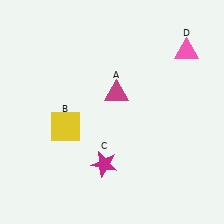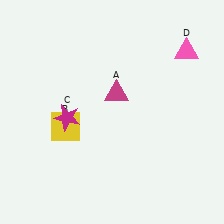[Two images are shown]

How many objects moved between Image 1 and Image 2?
1 object moved between the two images.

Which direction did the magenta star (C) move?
The magenta star (C) moved up.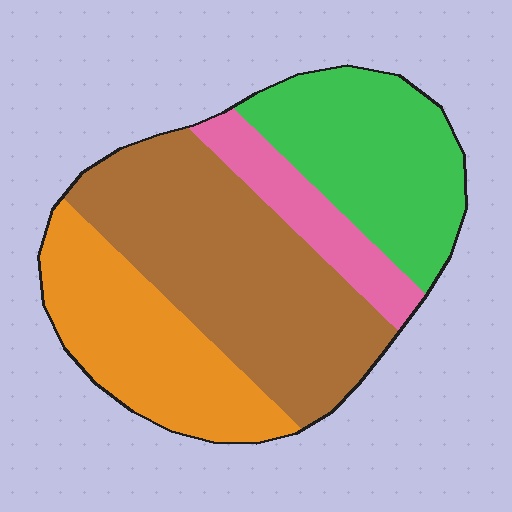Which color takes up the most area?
Brown, at roughly 40%.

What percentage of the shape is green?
Green takes up between a quarter and a half of the shape.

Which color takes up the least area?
Pink, at roughly 10%.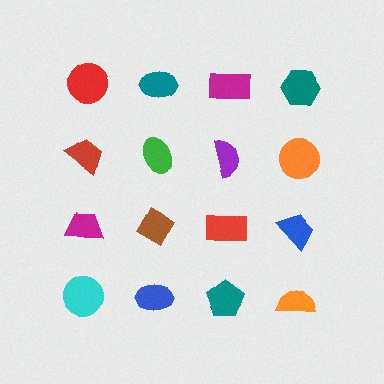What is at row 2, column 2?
A green ellipse.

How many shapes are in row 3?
4 shapes.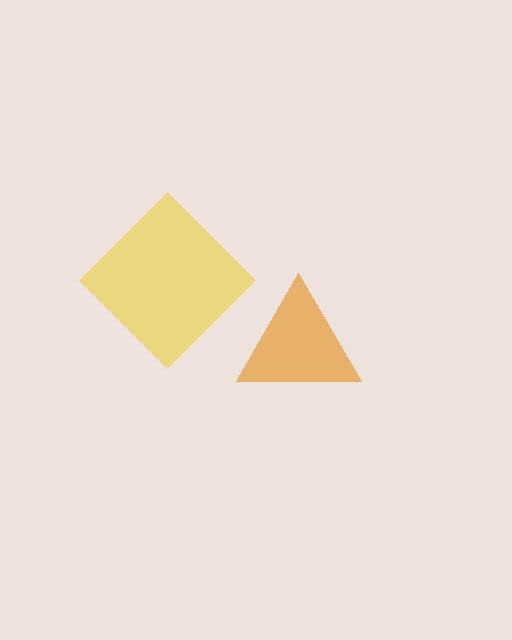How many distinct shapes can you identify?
There are 2 distinct shapes: a yellow diamond, an orange triangle.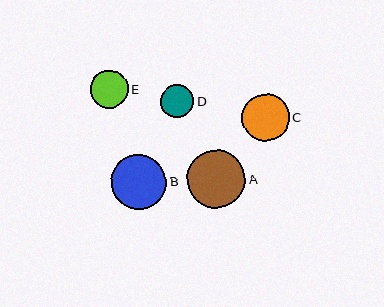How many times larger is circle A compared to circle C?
Circle A is approximately 1.2 times the size of circle C.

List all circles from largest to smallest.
From largest to smallest: A, B, C, E, D.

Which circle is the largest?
Circle A is the largest with a size of approximately 58 pixels.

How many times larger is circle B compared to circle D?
Circle B is approximately 1.7 times the size of circle D.